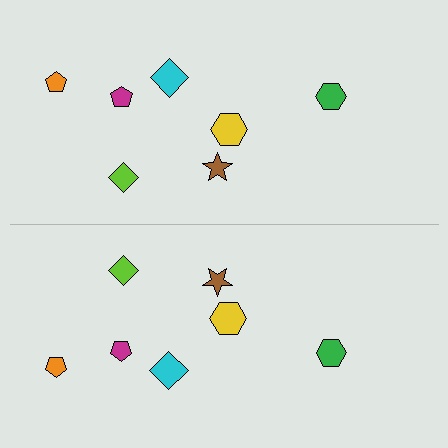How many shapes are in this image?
There are 14 shapes in this image.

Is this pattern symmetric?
Yes, this pattern has bilateral (reflection) symmetry.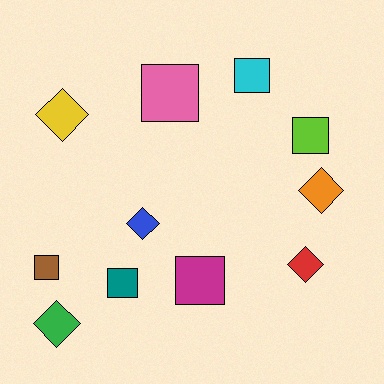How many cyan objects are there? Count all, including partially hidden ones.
There is 1 cyan object.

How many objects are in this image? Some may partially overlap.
There are 11 objects.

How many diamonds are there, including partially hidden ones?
There are 5 diamonds.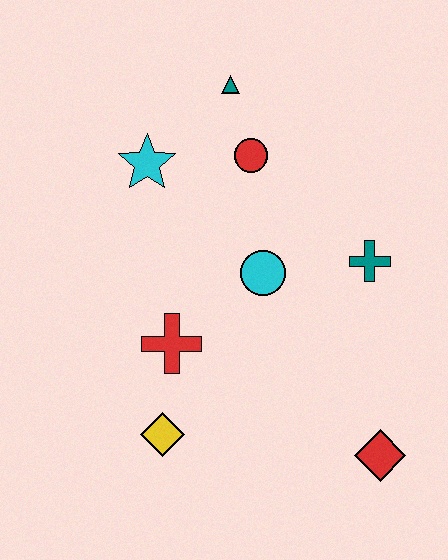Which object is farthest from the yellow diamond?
The teal triangle is farthest from the yellow diamond.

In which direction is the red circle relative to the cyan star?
The red circle is to the right of the cyan star.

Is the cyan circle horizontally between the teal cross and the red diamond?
No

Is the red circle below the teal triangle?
Yes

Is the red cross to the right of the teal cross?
No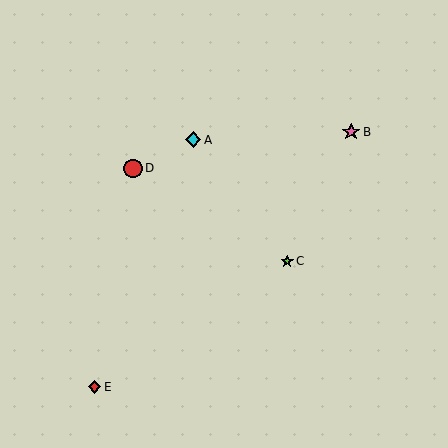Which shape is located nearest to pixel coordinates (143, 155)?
The red circle (labeled D) at (133, 168) is nearest to that location.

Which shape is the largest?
The red circle (labeled D) is the largest.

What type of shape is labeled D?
Shape D is a red circle.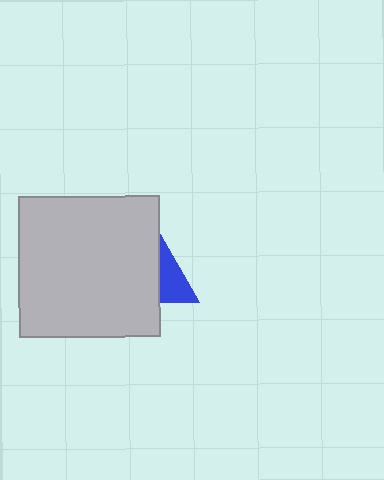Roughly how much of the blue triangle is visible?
A small part of it is visible (roughly 37%).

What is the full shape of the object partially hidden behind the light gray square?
The partially hidden object is a blue triangle.